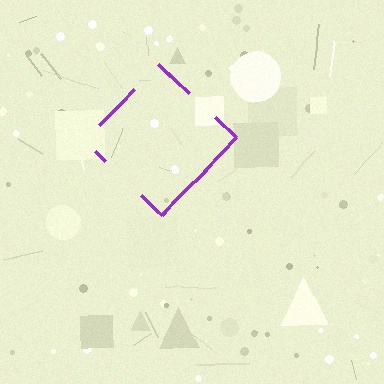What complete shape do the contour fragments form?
The contour fragments form a diamond.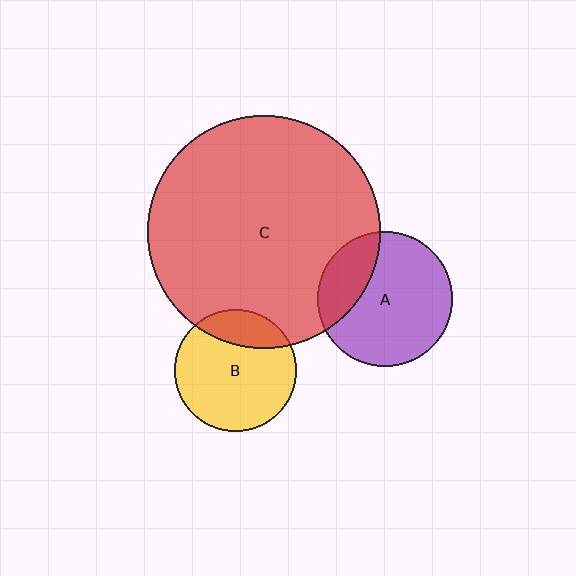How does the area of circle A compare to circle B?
Approximately 1.2 times.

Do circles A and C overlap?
Yes.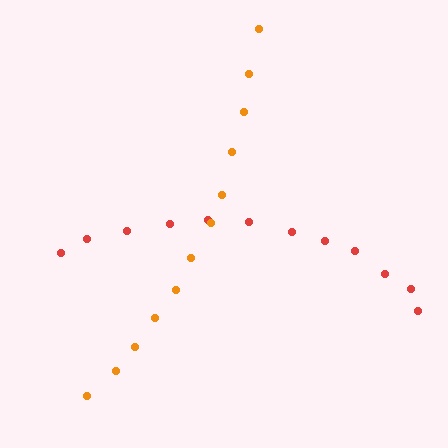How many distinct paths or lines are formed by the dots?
There are 2 distinct paths.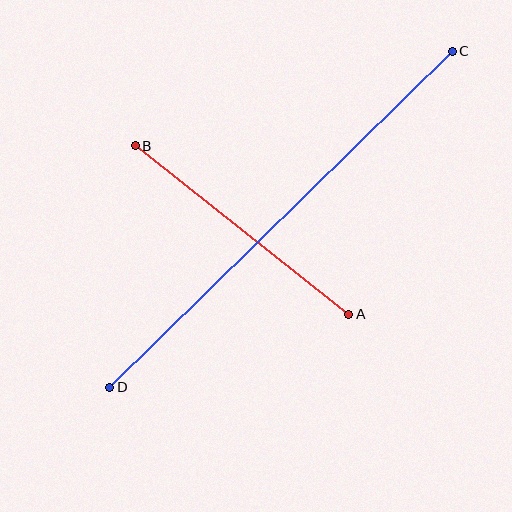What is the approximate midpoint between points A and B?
The midpoint is at approximately (242, 230) pixels.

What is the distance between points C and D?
The distance is approximately 480 pixels.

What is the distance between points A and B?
The distance is approximately 272 pixels.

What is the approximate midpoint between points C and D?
The midpoint is at approximately (281, 219) pixels.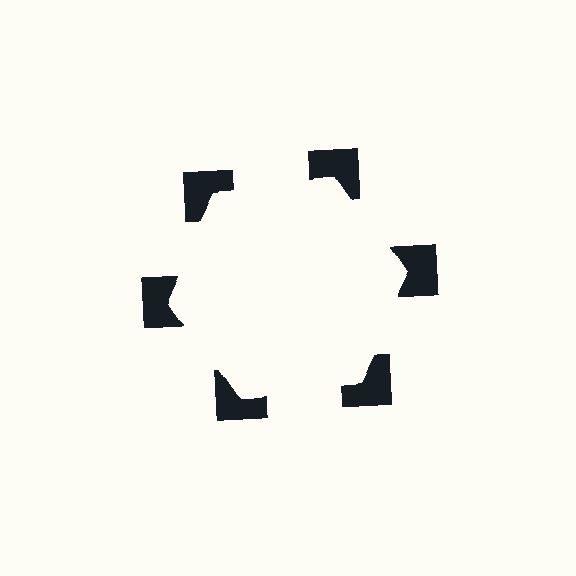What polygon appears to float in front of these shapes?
An illusory hexagon — its edges are inferred from the aligned wedge cuts in the notched squares, not physically drawn.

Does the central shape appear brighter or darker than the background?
It typically appears slightly brighter than the background, even though no actual brightness change is drawn.